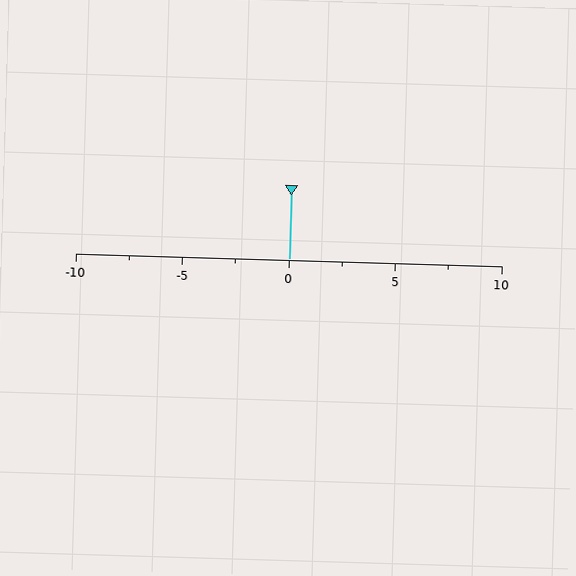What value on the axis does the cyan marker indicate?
The marker indicates approximately 0.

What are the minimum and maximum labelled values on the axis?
The axis runs from -10 to 10.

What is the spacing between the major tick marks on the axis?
The major ticks are spaced 5 apart.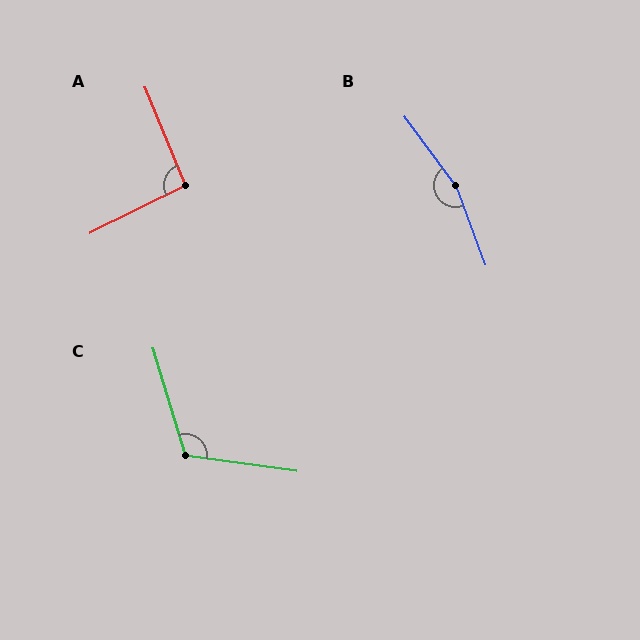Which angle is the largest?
B, at approximately 164 degrees.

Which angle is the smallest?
A, at approximately 94 degrees.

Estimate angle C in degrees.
Approximately 115 degrees.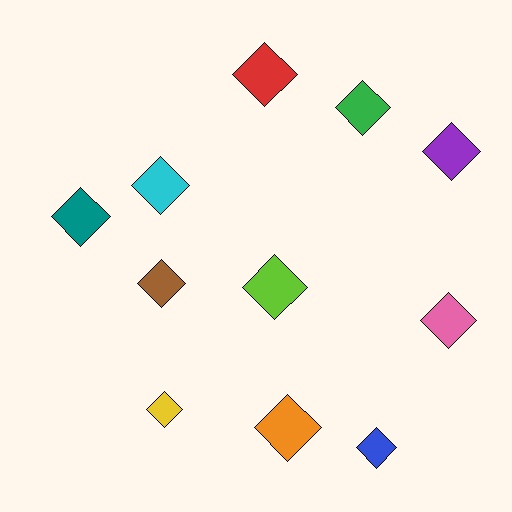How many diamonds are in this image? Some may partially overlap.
There are 11 diamonds.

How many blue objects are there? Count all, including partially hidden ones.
There is 1 blue object.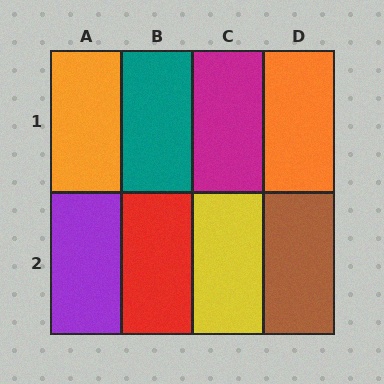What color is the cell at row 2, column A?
Purple.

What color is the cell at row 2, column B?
Red.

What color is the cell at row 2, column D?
Brown.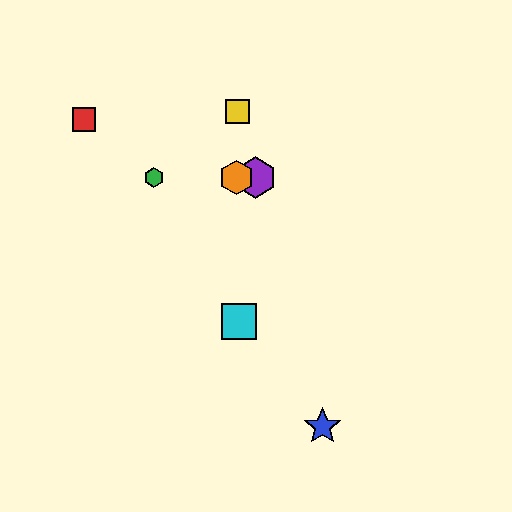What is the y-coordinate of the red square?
The red square is at y≈120.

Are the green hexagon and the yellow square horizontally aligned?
No, the green hexagon is at y≈177 and the yellow square is at y≈112.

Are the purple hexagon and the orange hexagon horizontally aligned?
Yes, both are at y≈177.